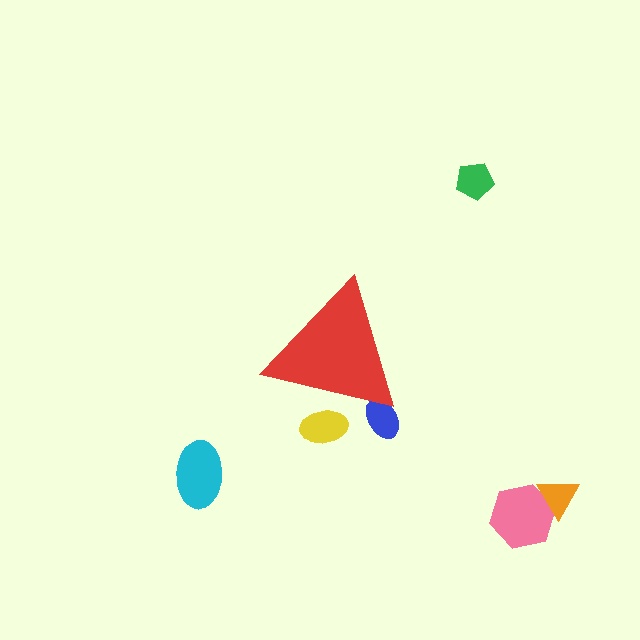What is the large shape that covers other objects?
A red triangle.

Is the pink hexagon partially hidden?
No, the pink hexagon is fully visible.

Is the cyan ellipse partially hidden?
No, the cyan ellipse is fully visible.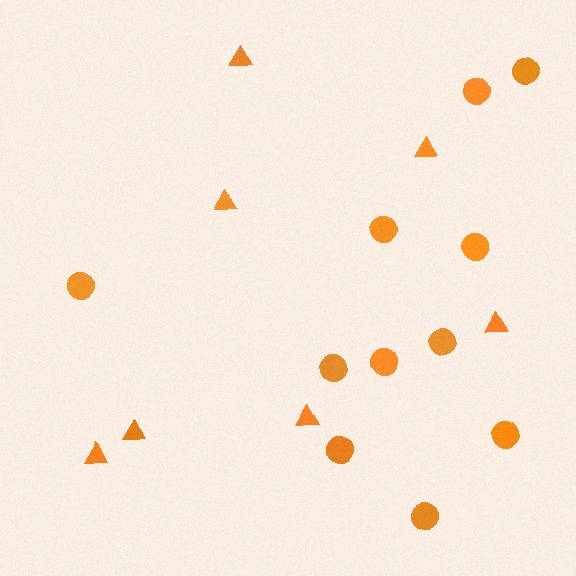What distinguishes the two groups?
There are 2 groups: one group of circles (11) and one group of triangles (7).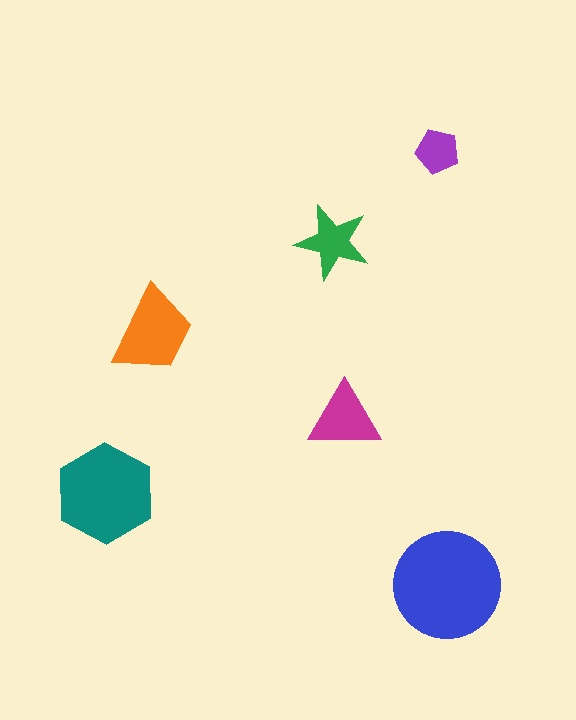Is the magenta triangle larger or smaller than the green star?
Larger.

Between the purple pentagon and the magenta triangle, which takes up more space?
The magenta triangle.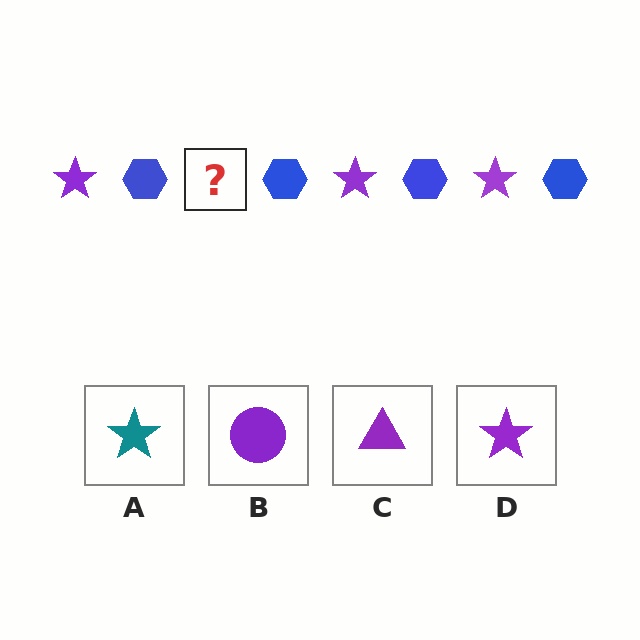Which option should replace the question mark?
Option D.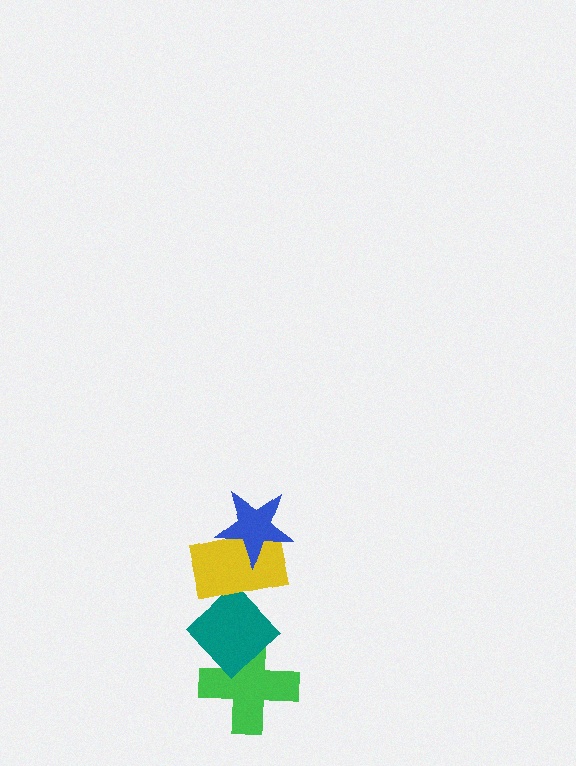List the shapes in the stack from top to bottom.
From top to bottom: the blue star, the yellow rectangle, the teal diamond, the green cross.